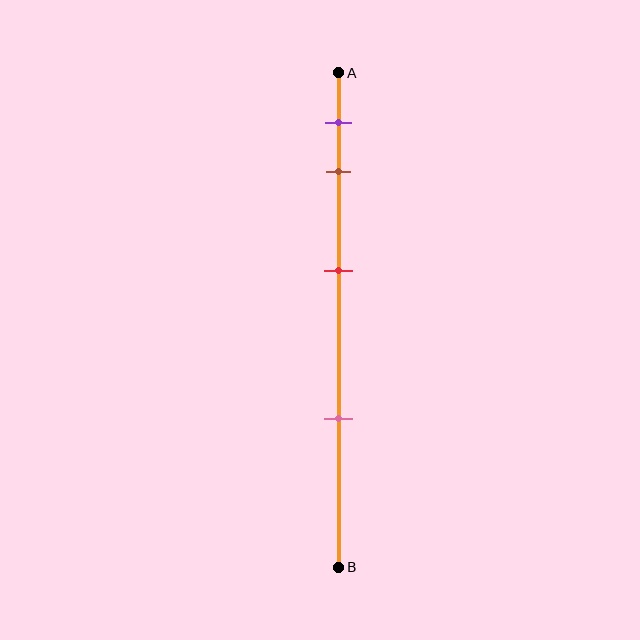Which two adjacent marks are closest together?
The purple and brown marks are the closest adjacent pair.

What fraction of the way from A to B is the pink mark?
The pink mark is approximately 70% (0.7) of the way from A to B.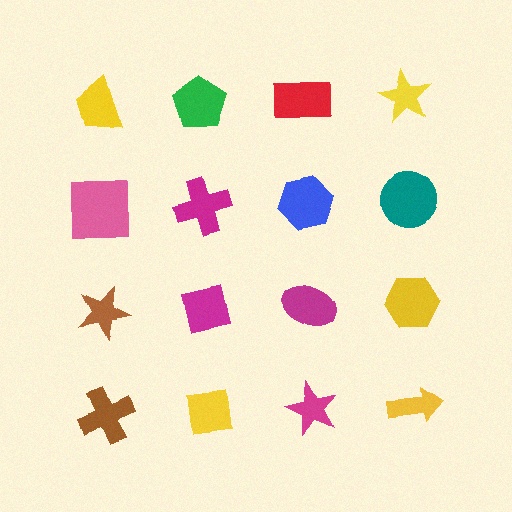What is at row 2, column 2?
A magenta cross.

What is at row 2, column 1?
A pink square.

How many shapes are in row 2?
4 shapes.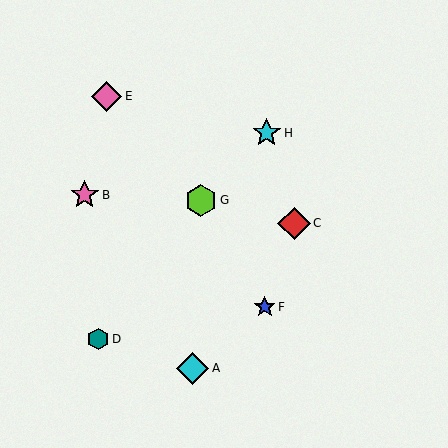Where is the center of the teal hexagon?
The center of the teal hexagon is at (98, 339).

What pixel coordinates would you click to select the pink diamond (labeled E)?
Click at (107, 96) to select the pink diamond E.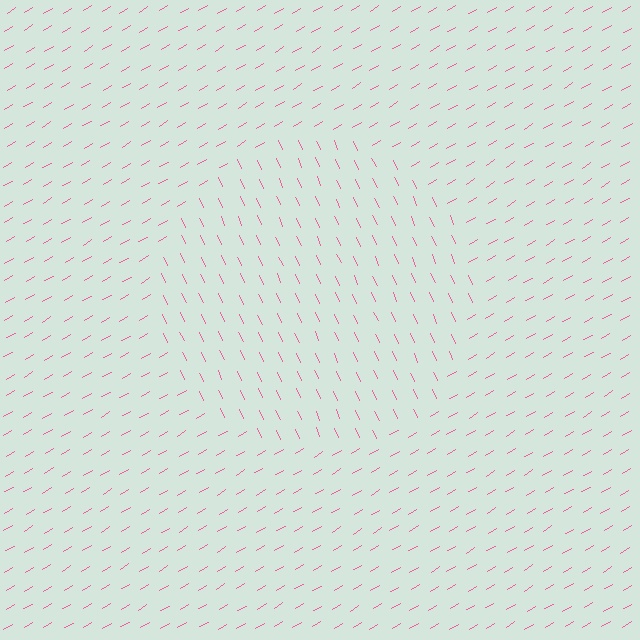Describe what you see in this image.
The image is filled with small pink line segments. A circle region in the image has lines oriented differently from the surrounding lines, creating a visible texture boundary.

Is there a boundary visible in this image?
Yes, there is a texture boundary formed by a change in line orientation.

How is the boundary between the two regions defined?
The boundary is defined purely by a change in line orientation (approximately 83 degrees difference). All lines are the same color and thickness.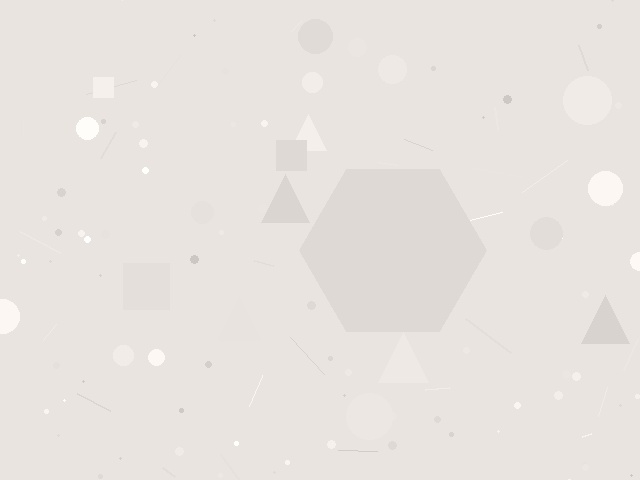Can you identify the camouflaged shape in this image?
The camouflaged shape is a hexagon.